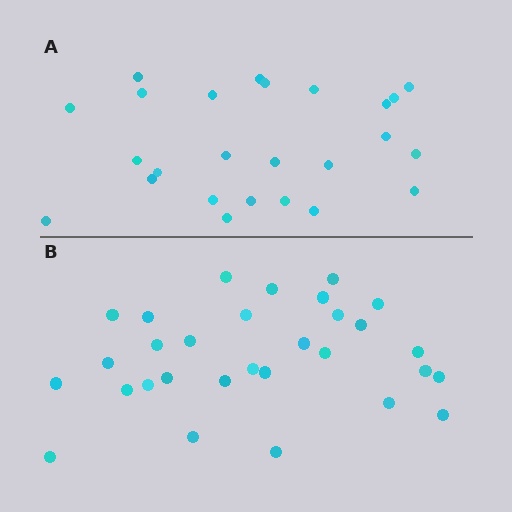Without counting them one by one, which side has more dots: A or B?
Region B (the bottom region) has more dots.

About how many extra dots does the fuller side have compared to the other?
Region B has about 5 more dots than region A.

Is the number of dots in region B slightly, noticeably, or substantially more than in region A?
Region B has only slightly more — the two regions are fairly close. The ratio is roughly 1.2 to 1.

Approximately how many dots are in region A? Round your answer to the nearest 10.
About 20 dots. (The exact count is 25, which rounds to 20.)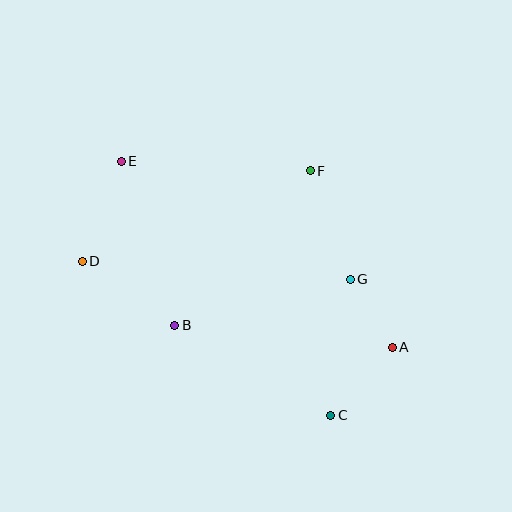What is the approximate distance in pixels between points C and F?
The distance between C and F is approximately 245 pixels.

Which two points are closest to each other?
Points A and G are closest to each other.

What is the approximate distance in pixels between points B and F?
The distance between B and F is approximately 206 pixels.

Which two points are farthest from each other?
Points C and E are farthest from each other.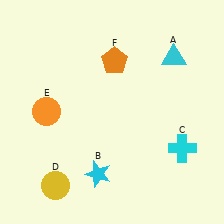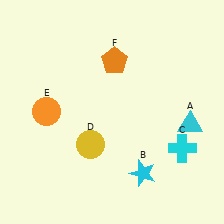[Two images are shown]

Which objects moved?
The objects that moved are: the cyan triangle (A), the cyan star (B), the yellow circle (D).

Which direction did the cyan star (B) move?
The cyan star (B) moved right.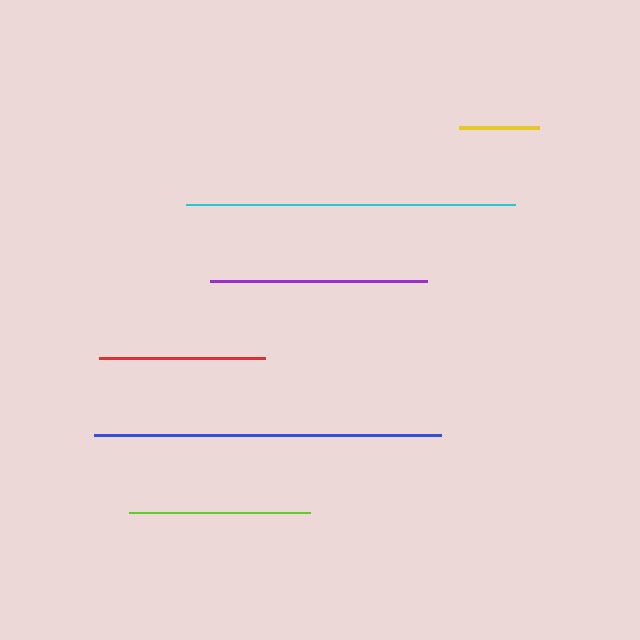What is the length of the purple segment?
The purple segment is approximately 217 pixels long.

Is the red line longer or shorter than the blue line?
The blue line is longer than the red line.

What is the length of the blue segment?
The blue segment is approximately 346 pixels long.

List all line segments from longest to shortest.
From longest to shortest: blue, cyan, purple, lime, red, yellow.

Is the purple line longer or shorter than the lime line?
The purple line is longer than the lime line.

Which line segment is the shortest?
The yellow line is the shortest at approximately 80 pixels.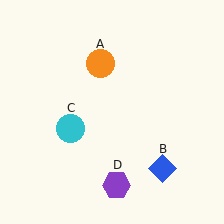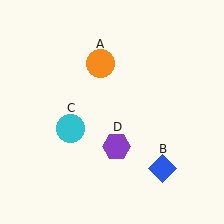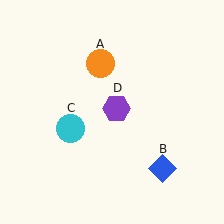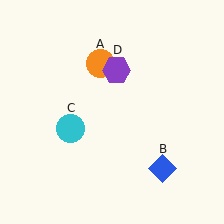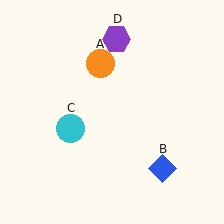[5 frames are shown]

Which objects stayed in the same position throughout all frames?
Orange circle (object A) and blue diamond (object B) and cyan circle (object C) remained stationary.